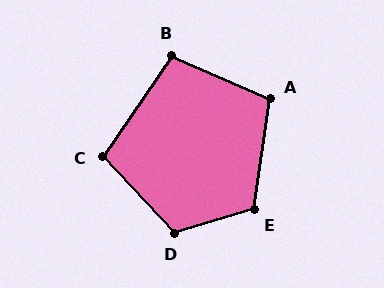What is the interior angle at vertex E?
Approximately 114 degrees (obtuse).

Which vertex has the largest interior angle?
D, at approximately 117 degrees.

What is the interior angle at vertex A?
Approximately 105 degrees (obtuse).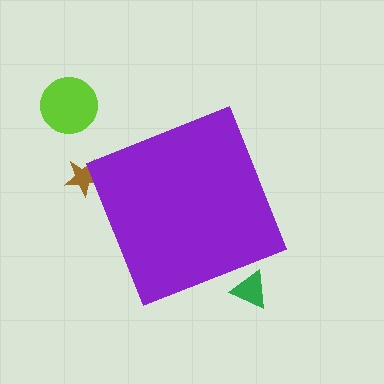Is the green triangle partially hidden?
Yes, the green triangle is partially hidden behind the purple diamond.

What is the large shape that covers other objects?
A purple diamond.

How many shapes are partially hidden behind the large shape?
2 shapes are partially hidden.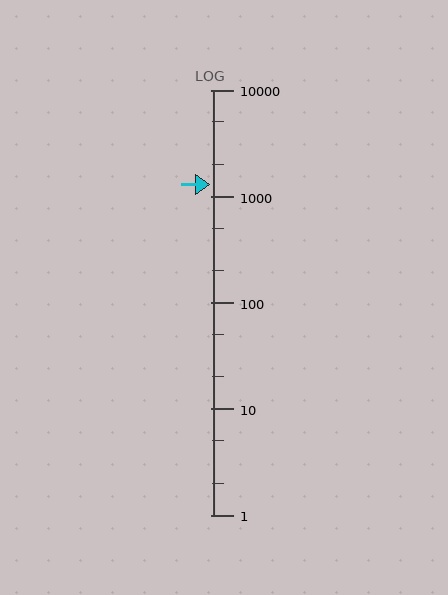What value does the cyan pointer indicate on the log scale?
The pointer indicates approximately 1300.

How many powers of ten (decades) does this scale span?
The scale spans 4 decades, from 1 to 10000.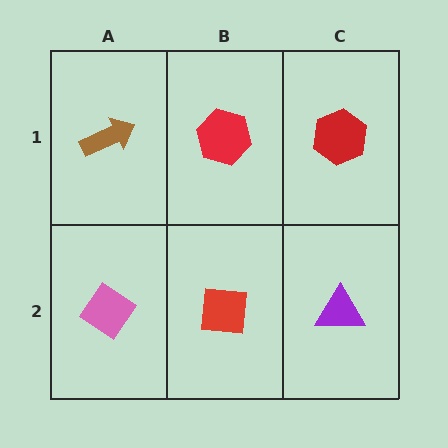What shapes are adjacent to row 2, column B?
A red hexagon (row 1, column B), a pink diamond (row 2, column A), a purple triangle (row 2, column C).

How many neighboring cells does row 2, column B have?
3.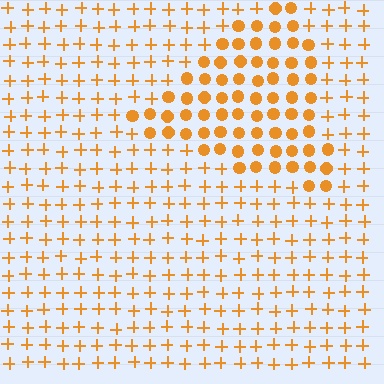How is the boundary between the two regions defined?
The boundary is defined by a change in element shape: circles inside vs. plus signs outside. All elements share the same color and spacing.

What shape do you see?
I see a triangle.